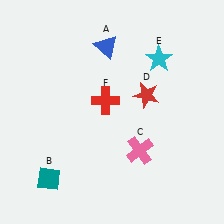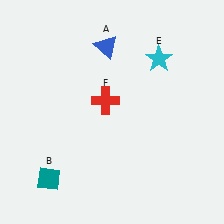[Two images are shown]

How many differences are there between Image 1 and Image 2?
There are 2 differences between the two images.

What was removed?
The red star (D), the pink cross (C) were removed in Image 2.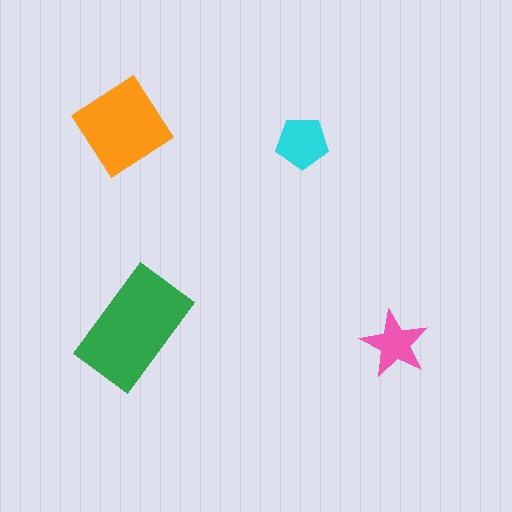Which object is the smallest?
The pink star.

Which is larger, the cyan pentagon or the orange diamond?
The orange diamond.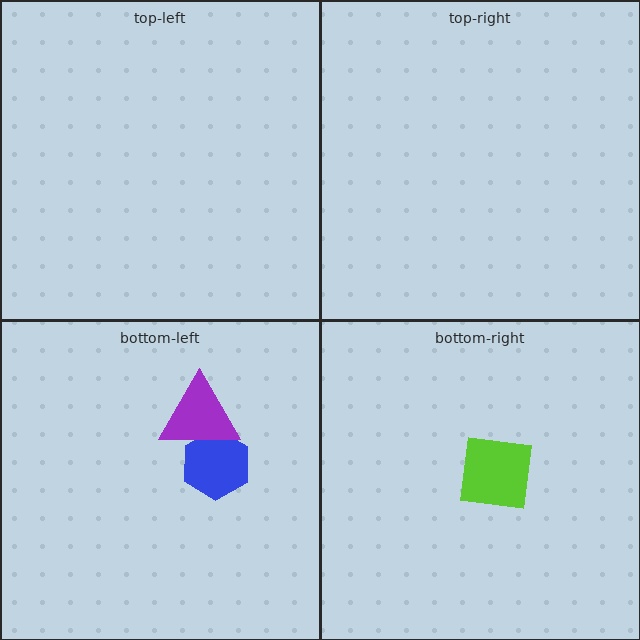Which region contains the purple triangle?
The bottom-left region.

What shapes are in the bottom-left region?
The blue hexagon, the purple triangle.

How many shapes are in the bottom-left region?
2.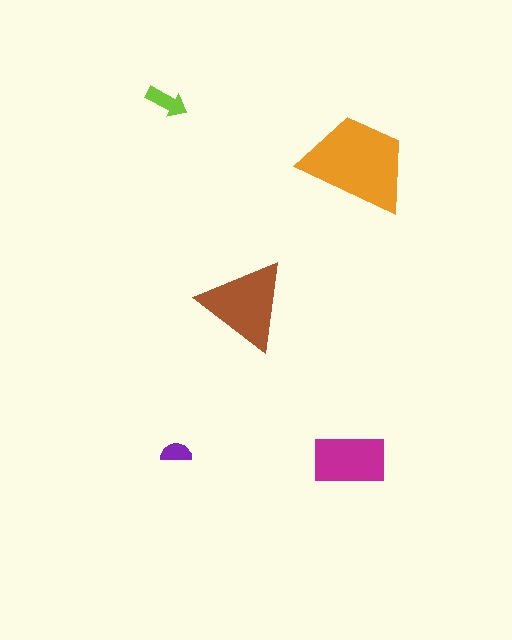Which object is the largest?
The orange trapezoid.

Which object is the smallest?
The purple semicircle.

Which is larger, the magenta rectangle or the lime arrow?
The magenta rectangle.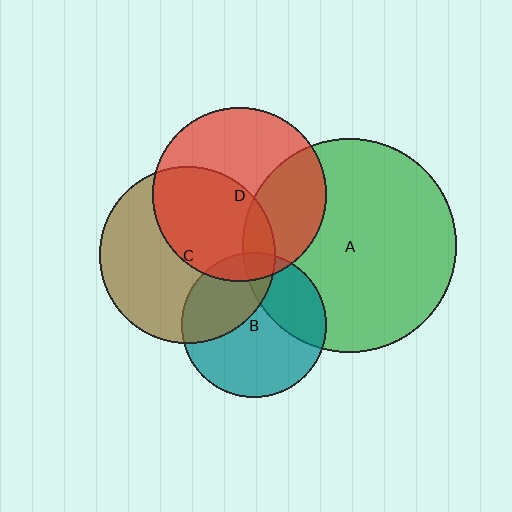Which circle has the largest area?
Circle A (green).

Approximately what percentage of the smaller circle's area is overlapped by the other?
Approximately 30%.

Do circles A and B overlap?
Yes.